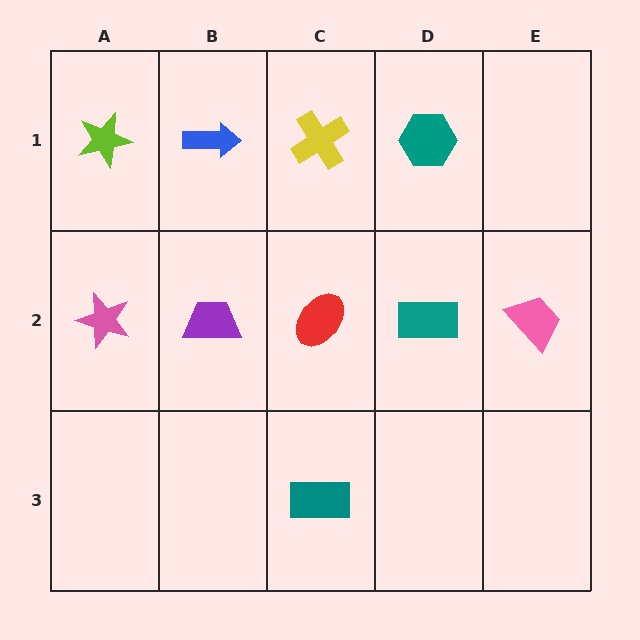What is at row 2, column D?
A teal rectangle.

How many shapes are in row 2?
5 shapes.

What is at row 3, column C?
A teal rectangle.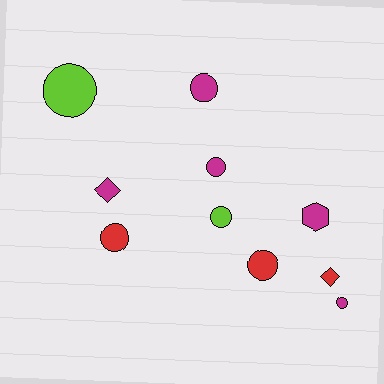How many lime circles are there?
There are 2 lime circles.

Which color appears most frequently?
Magenta, with 5 objects.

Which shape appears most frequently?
Circle, with 7 objects.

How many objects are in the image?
There are 10 objects.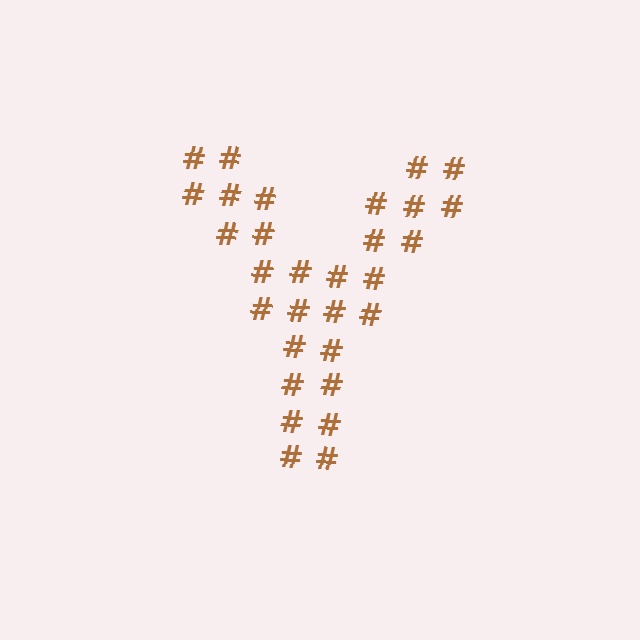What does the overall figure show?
The overall figure shows the letter Y.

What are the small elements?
The small elements are hash symbols.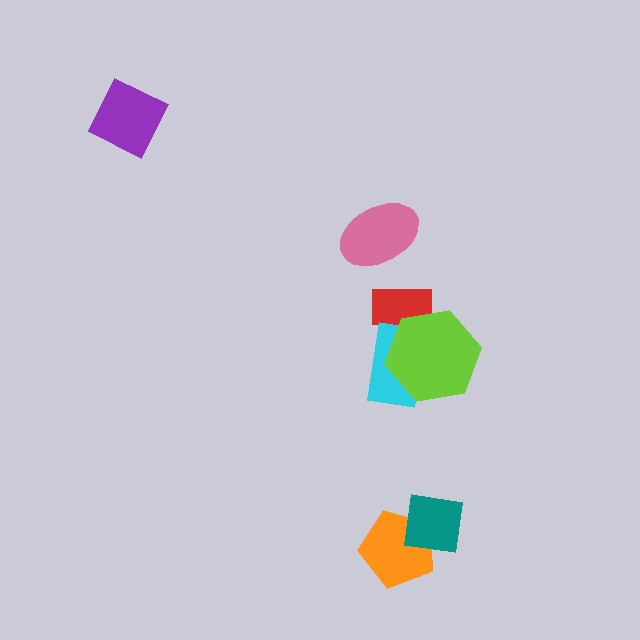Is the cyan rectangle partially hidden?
Yes, it is partially covered by another shape.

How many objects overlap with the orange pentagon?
1 object overlaps with the orange pentagon.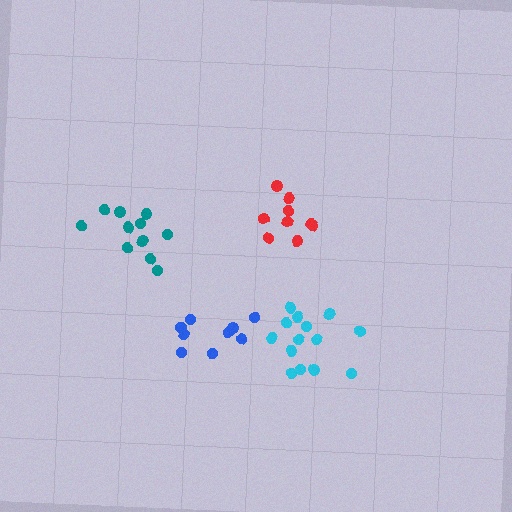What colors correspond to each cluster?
The clusters are colored: red, blue, teal, cyan.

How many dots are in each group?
Group 1: 9 dots, Group 2: 10 dots, Group 3: 11 dots, Group 4: 14 dots (44 total).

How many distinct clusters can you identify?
There are 4 distinct clusters.